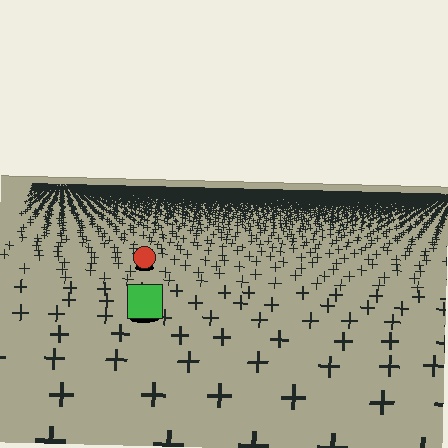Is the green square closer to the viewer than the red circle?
Yes. The green square is closer — you can tell from the texture gradient: the ground texture is coarser near it.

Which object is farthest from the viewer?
The red circle is farthest from the viewer. It appears smaller and the ground texture around it is denser.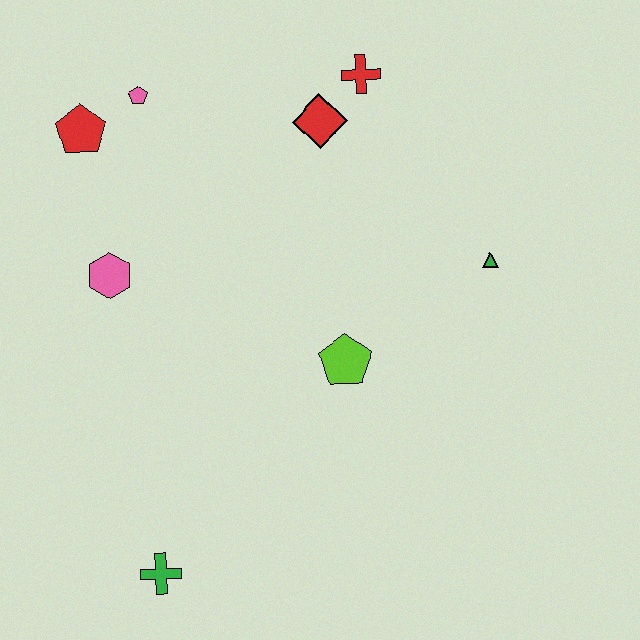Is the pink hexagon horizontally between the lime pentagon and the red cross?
No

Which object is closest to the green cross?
The lime pentagon is closest to the green cross.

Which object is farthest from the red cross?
The green cross is farthest from the red cross.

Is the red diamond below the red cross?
Yes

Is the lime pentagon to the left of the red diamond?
No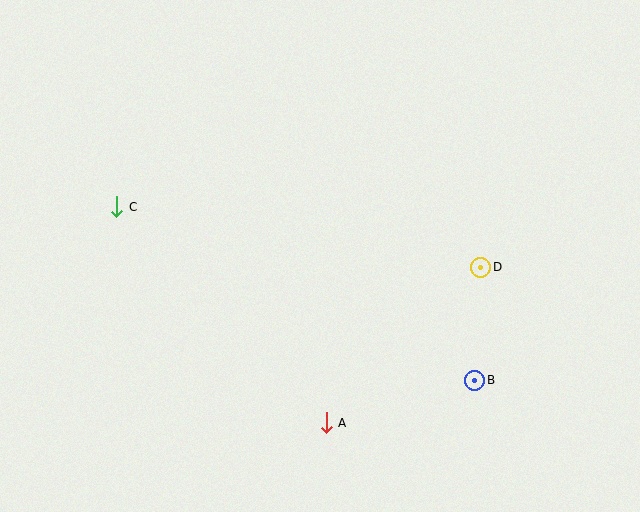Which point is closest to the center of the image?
Point D at (481, 267) is closest to the center.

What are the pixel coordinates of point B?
Point B is at (475, 380).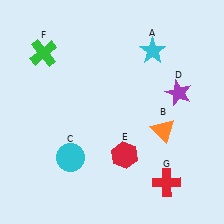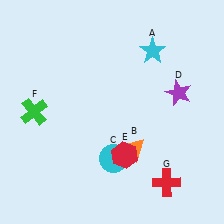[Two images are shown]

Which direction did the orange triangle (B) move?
The orange triangle (B) moved left.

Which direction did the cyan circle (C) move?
The cyan circle (C) moved right.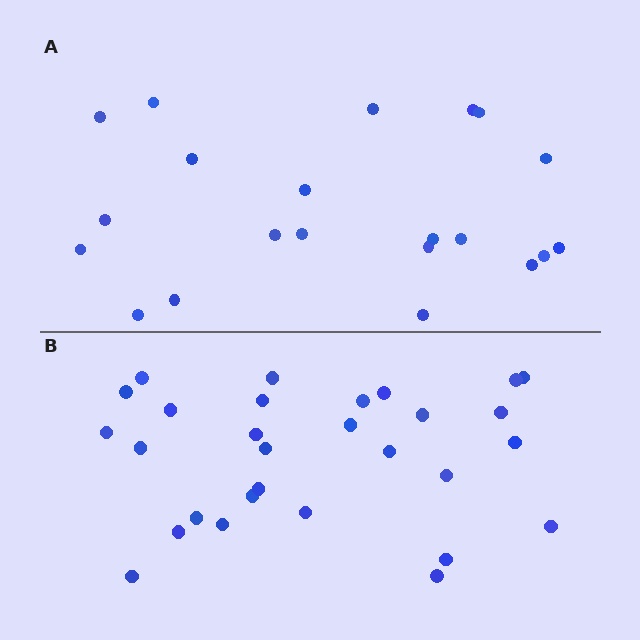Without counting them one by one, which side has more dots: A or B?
Region B (the bottom region) has more dots.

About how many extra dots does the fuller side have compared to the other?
Region B has roughly 8 or so more dots than region A.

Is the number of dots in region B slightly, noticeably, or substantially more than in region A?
Region B has noticeably more, but not dramatically so. The ratio is roughly 1.4 to 1.